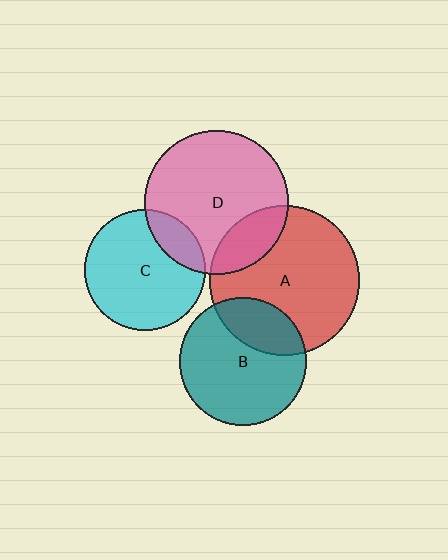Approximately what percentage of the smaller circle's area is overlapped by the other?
Approximately 25%.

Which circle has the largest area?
Circle A (red).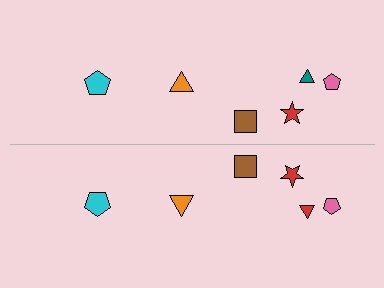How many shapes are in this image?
There are 12 shapes in this image.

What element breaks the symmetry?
The red triangle on the bottom side breaks the symmetry — its mirror counterpart is teal.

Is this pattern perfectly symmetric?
No, the pattern is not perfectly symmetric. The red triangle on the bottom side breaks the symmetry — its mirror counterpart is teal.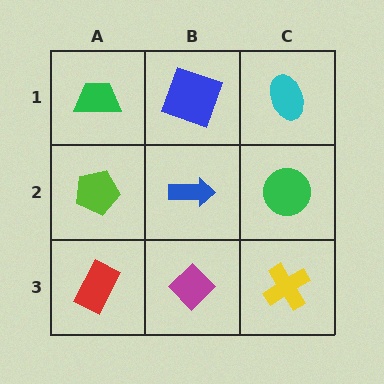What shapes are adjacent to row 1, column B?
A blue arrow (row 2, column B), a green trapezoid (row 1, column A), a cyan ellipse (row 1, column C).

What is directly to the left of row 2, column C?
A blue arrow.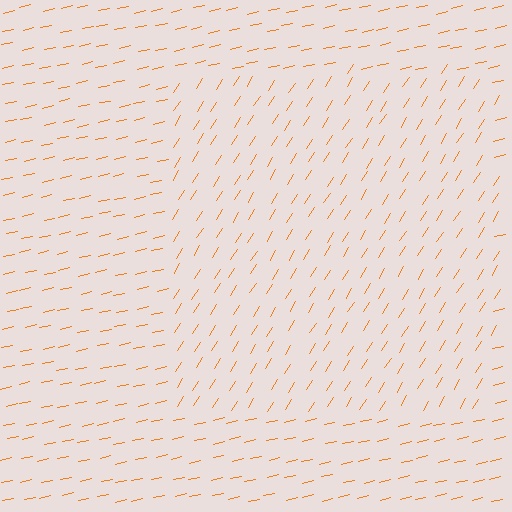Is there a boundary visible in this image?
Yes, there is a texture boundary formed by a change in line orientation.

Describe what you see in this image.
The image is filled with small orange line segments. A rectangle region in the image has lines oriented differently from the surrounding lines, creating a visible texture boundary.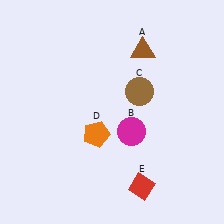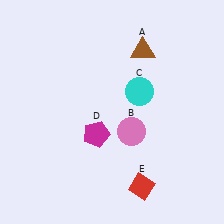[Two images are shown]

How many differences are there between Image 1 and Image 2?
There are 3 differences between the two images.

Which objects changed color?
B changed from magenta to pink. C changed from brown to cyan. D changed from orange to magenta.